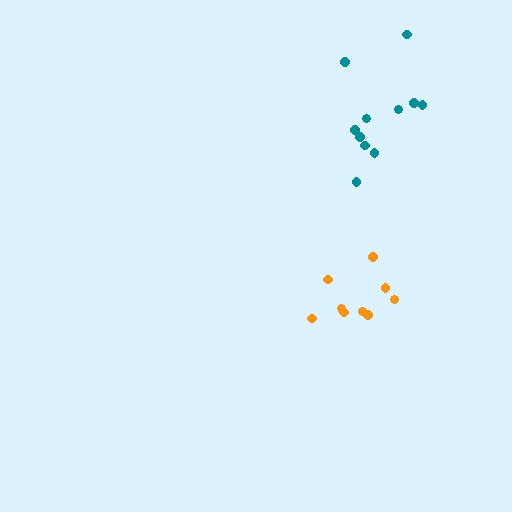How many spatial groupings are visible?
There are 2 spatial groupings.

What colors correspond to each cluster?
The clusters are colored: teal, orange.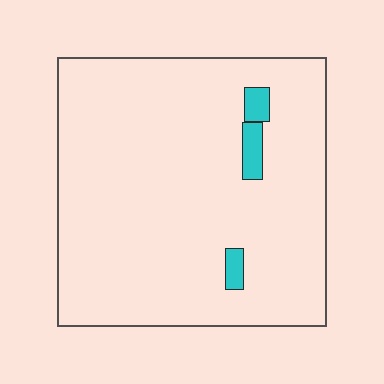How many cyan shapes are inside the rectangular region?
3.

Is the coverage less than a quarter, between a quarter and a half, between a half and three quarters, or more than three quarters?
Less than a quarter.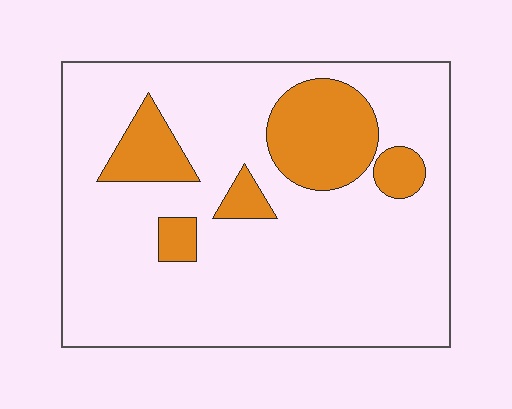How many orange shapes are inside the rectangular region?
5.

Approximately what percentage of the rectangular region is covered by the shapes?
Approximately 20%.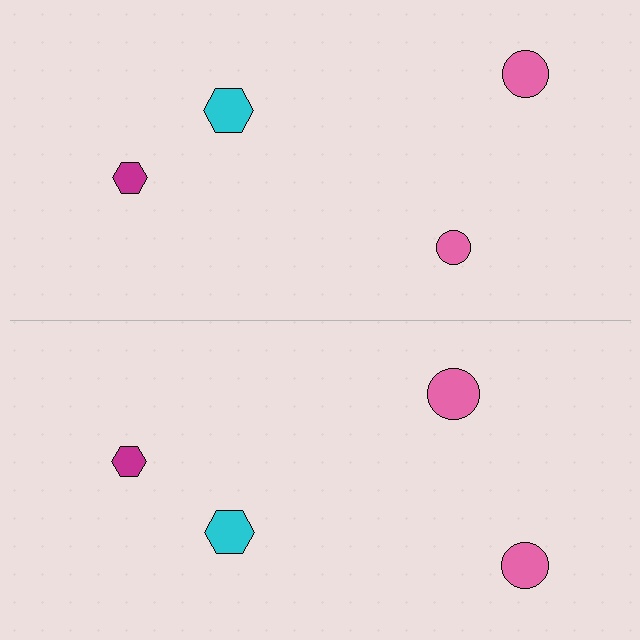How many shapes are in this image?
There are 8 shapes in this image.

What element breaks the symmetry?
The pink circle on the bottom side has a different size than its mirror counterpart.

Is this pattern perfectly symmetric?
No, the pattern is not perfectly symmetric. The pink circle on the bottom side has a different size than its mirror counterpart.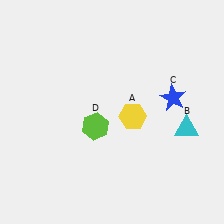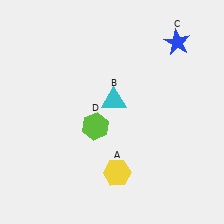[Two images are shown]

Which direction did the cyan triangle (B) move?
The cyan triangle (B) moved left.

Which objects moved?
The objects that moved are: the yellow hexagon (A), the cyan triangle (B), the blue star (C).